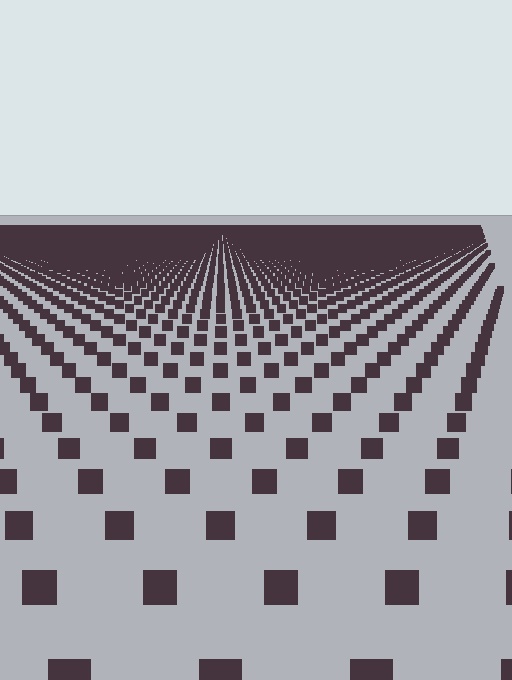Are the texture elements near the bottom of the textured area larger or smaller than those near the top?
Larger. Near the bottom, elements are closer to the viewer and appear at a bigger on-screen size.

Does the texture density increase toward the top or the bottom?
Density increases toward the top.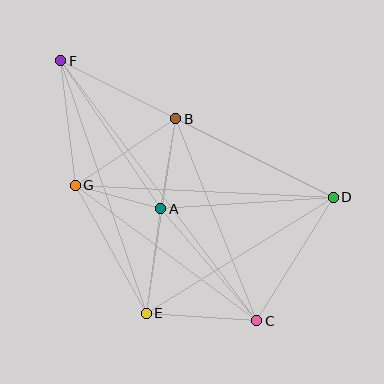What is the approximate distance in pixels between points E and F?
The distance between E and F is approximately 266 pixels.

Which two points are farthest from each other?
Points C and F are farthest from each other.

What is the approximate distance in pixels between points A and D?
The distance between A and D is approximately 173 pixels.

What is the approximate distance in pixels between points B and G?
The distance between B and G is approximately 121 pixels.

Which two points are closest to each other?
Points A and G are closest to each other.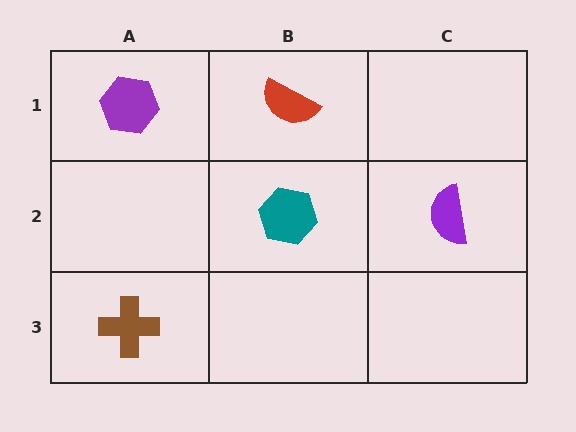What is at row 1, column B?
A red semicircle.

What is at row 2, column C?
A purple semicircle.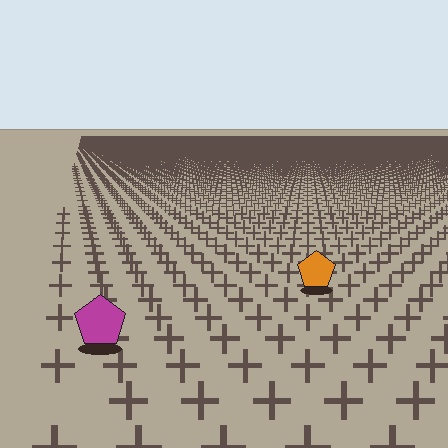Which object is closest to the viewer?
The magenta pentagon is closest. The texture marks near it are larger and more spread out.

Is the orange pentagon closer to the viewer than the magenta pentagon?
No. The magenta pentagon is closer — you can tell from the texture gradient: the ground texture is coarser near it.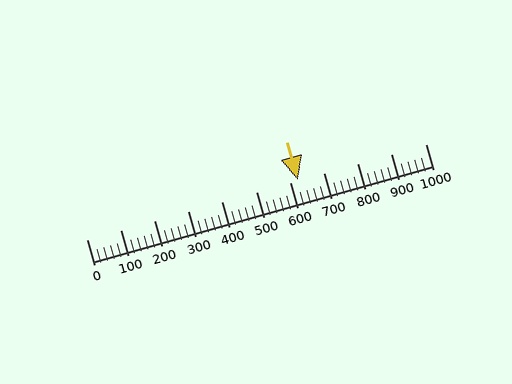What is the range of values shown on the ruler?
The ruler shows values from 0 to 1000.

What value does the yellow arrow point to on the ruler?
The yellow arrow points to approximately 623.